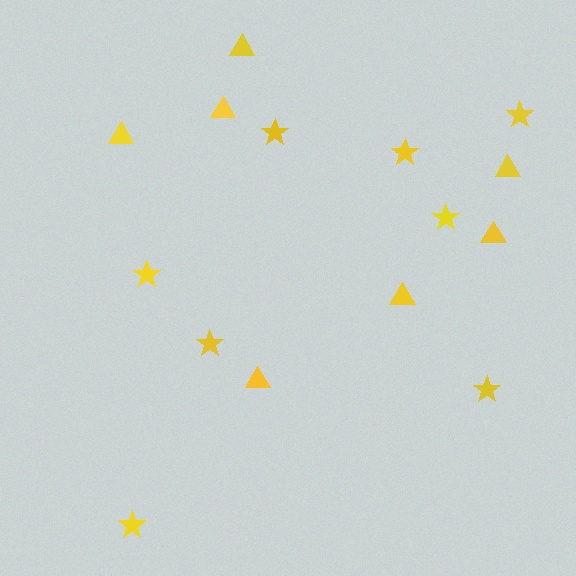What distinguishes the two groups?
There are 2 groups: one group of stars (8) and one group of triangles (7).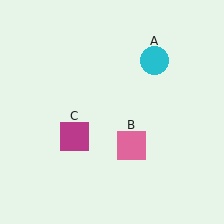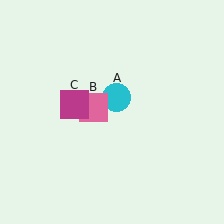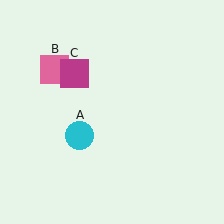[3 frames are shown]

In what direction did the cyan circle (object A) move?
The cyan circle (object A) moved down and to the left.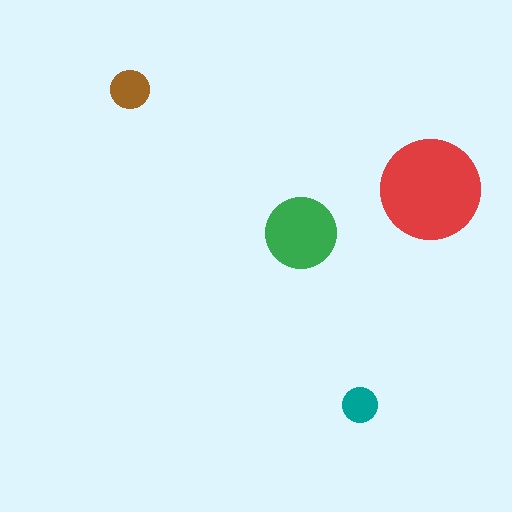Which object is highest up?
The brown circle is topmost.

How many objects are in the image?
There are 4 objects in the image.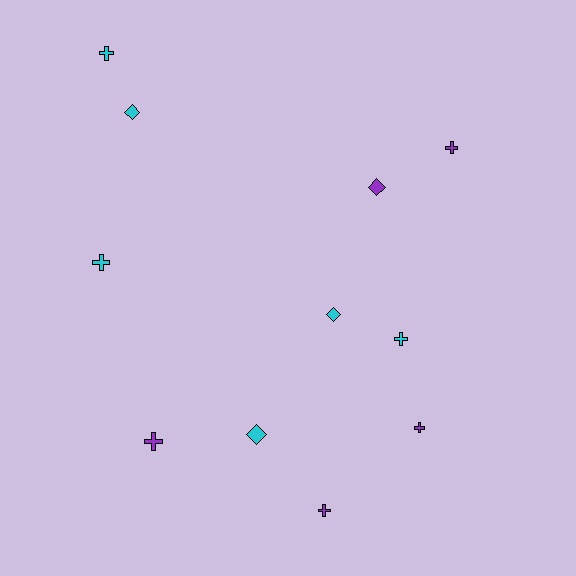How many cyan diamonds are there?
There are 3 cyan diamonds.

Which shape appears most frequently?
Cross, with 7 objects.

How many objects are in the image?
There are 11 objects.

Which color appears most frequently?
Cyan, with 6 objects.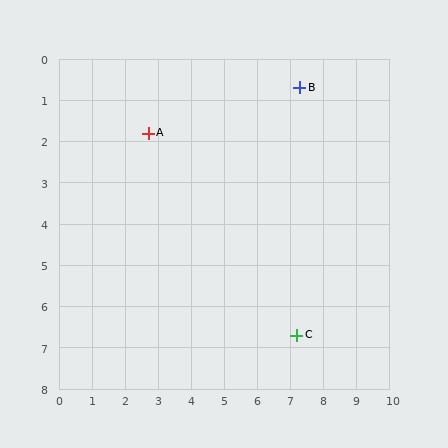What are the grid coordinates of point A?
Point A is at approximately (2.7, 1.8).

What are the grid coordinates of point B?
Point B is at approximately (7.3, 0.7).